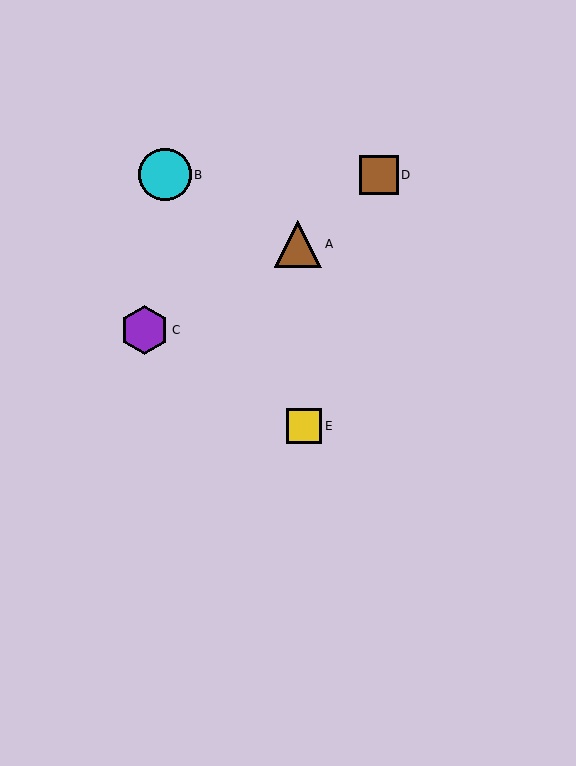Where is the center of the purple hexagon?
The center of the purple hexagon is at (144, 330).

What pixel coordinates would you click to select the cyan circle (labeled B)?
Click at (165, 175) to select the cyan circle B.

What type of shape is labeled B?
Shape B is a cyan circle.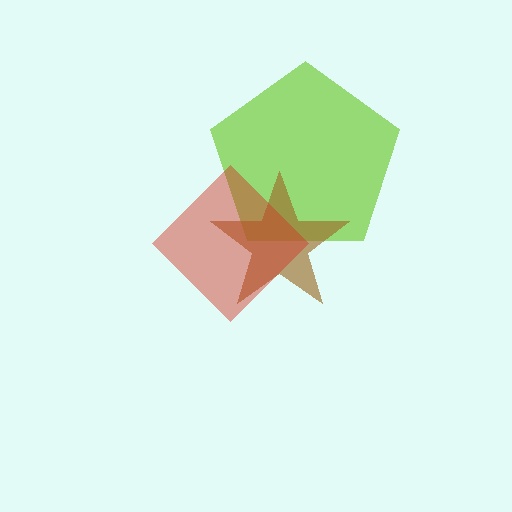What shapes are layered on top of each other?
The layered shapes are: a lime pentagon, a brown star, a red diamond.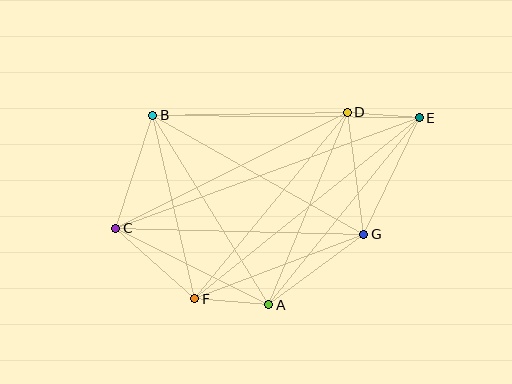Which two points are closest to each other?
Points D and E are closest to each other.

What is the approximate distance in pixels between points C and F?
The distance between C and F is approximately 106 pixels.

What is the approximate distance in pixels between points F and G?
The distance between F and G is approximately 181 pixels.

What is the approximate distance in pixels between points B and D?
The distance between B and D is approximately 194 pixels.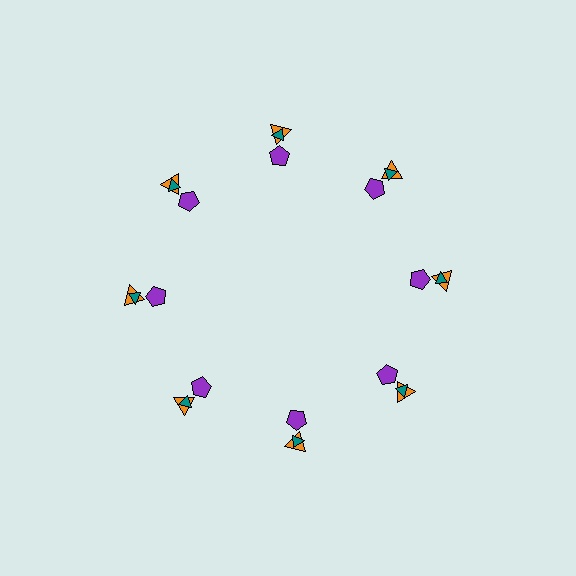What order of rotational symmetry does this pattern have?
This pattern has 8-fold rotational symmetry.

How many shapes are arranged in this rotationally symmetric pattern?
There are 24 shapes, arranged in 8 groups of 3.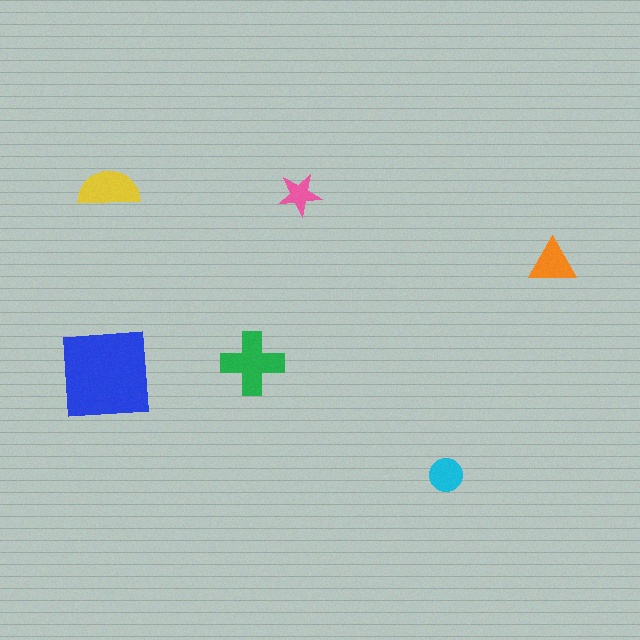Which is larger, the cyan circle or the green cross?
The green cross.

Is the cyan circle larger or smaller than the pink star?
Larger.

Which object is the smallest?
The pink star.